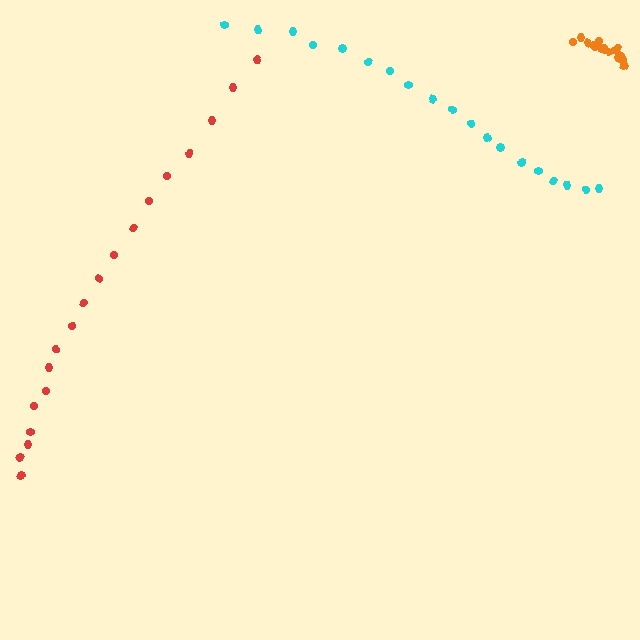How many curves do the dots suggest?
There are 3 distinct paths.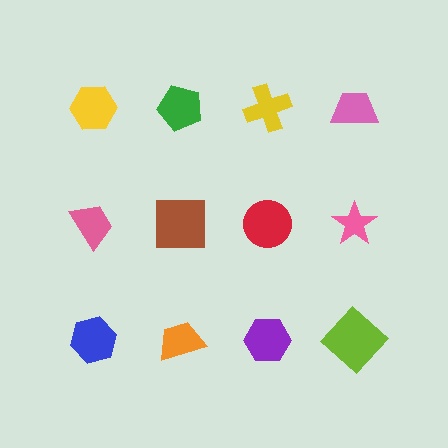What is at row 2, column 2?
A brown square.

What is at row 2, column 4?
A pink star.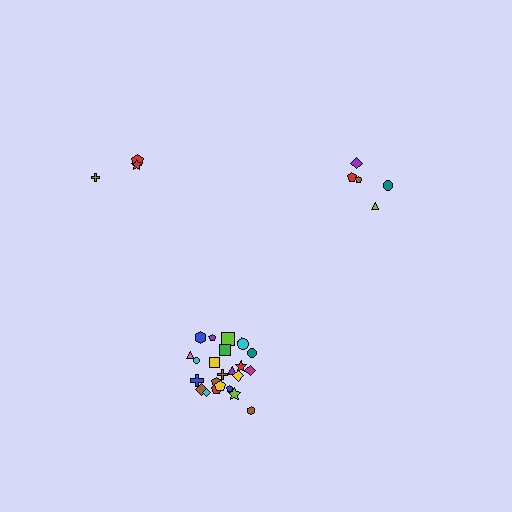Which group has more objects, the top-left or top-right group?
The top-right group.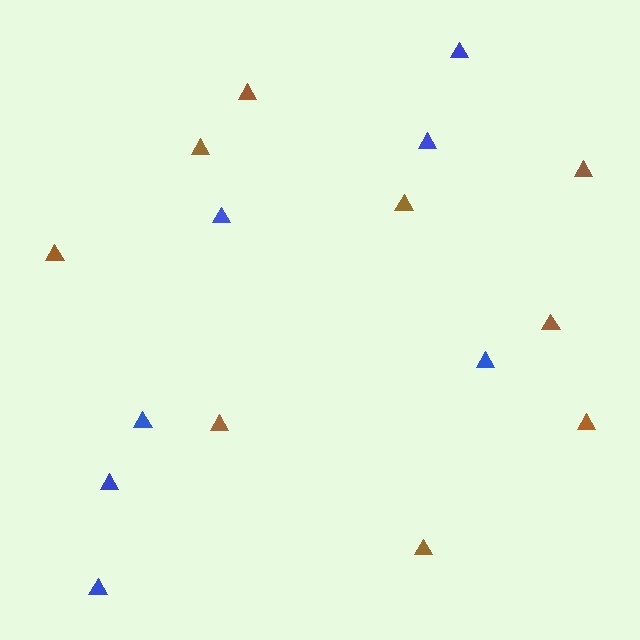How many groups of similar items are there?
There are 2 groups: one group of blue triangles (7) and one group of brown triangles (9).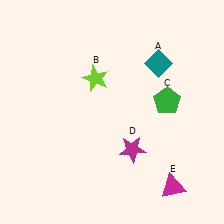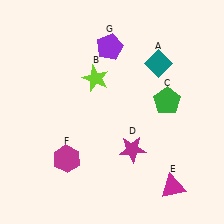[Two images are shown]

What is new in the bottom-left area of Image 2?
A magenta hexagon (F) was added in the bottom-left area of Image 2.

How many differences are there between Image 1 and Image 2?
There are 2 differences between the two images.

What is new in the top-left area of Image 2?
A purple pentagon (G) was added in the top-left area of Image 2.